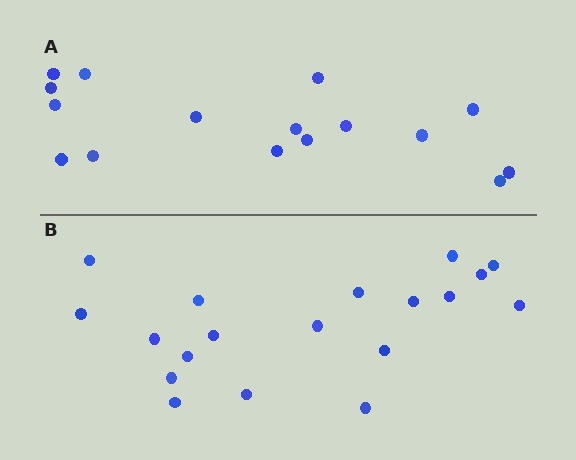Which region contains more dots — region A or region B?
Region B (the bottom region) has more dots.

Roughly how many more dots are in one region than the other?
Region B has just a few more — roughly 2 or 3 more dots than region A.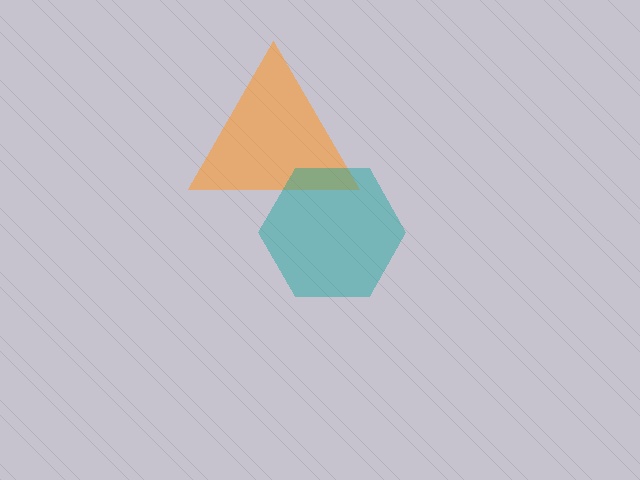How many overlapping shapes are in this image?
There are 2 overlapping shapes in the image.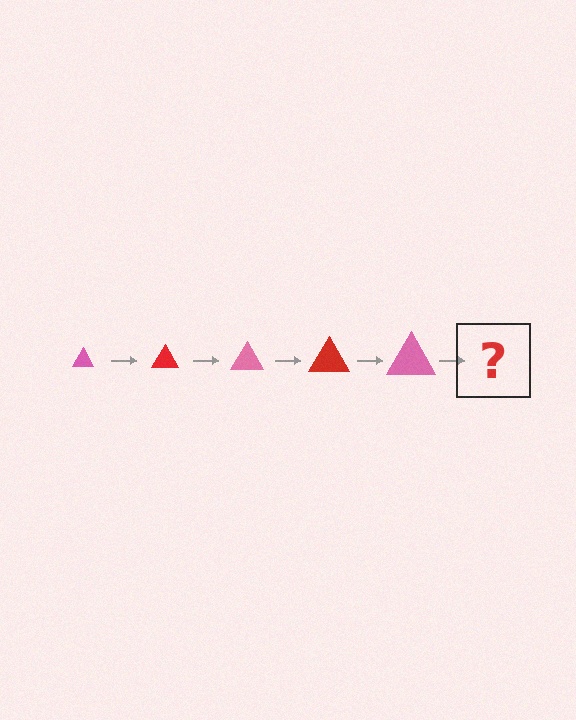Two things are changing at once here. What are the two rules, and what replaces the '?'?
The two rules are that the triangle grows larger each step and the color cycles through pink and red. The '?' should be a red triangle, larger than the previous one.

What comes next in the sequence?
The next element should be a red triangle, larger than the previous one.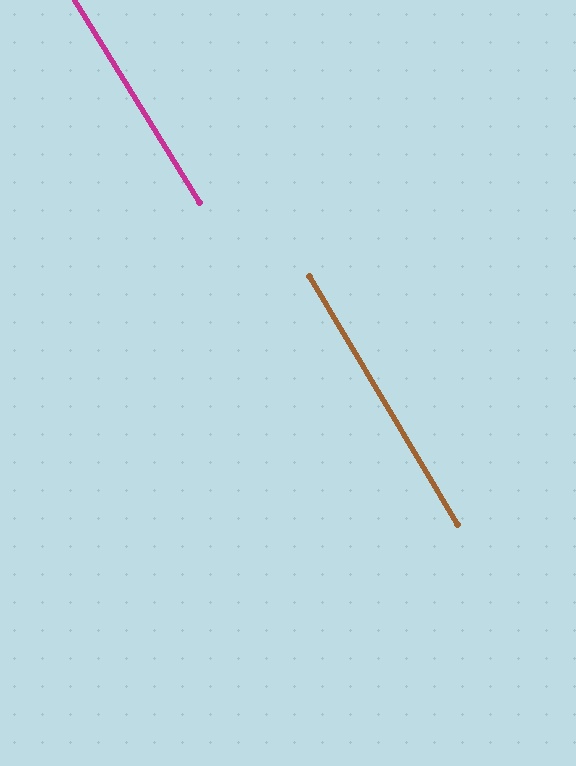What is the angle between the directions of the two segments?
Approximately 1 degree.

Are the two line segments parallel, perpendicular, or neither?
Parallel — their directions differ by only 0.7°.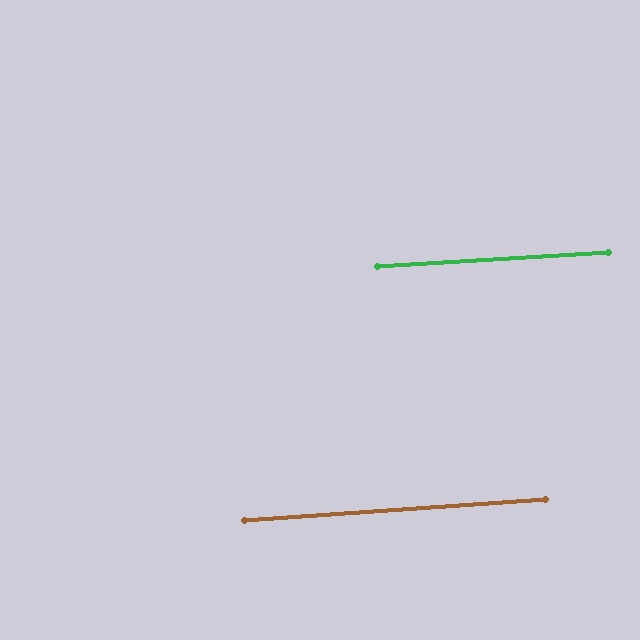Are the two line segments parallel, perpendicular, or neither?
Parallel — their directions differ by only 0.6°.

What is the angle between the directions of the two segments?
Approximately 1 degree.